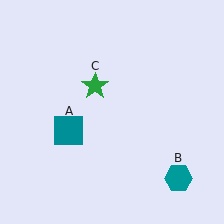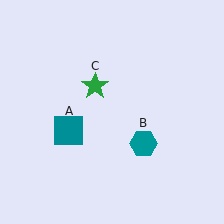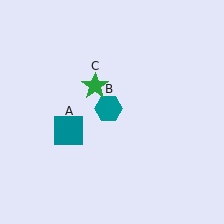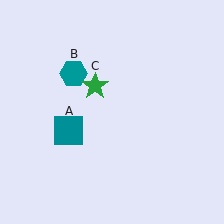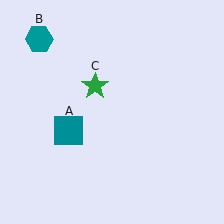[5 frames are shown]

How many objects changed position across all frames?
1 object changed position: teal hexagon (object B).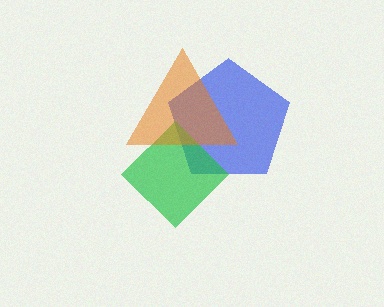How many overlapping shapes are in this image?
There are 3 overlapping shapes in the image.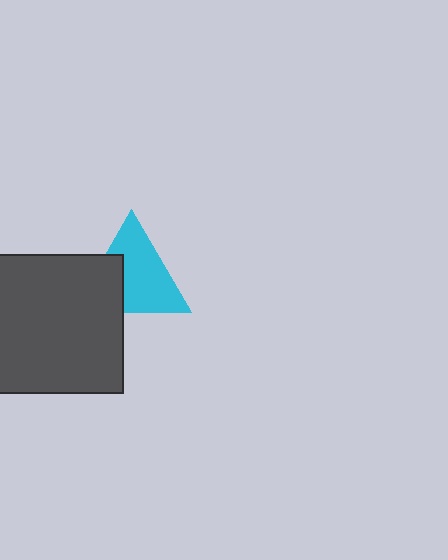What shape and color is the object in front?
The object in front is a dark gray rectangle.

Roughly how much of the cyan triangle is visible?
Most of it is visible (roughly 67%).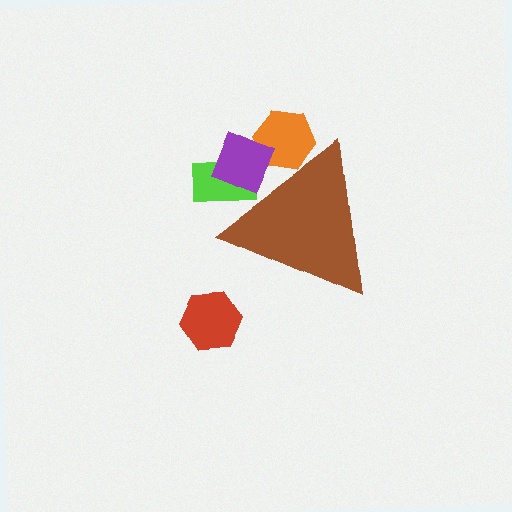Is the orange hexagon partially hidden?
Yes, the orange hexagon is partially hidden behind the brown triangle.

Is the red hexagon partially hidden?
No, the red hexagon is fully visible.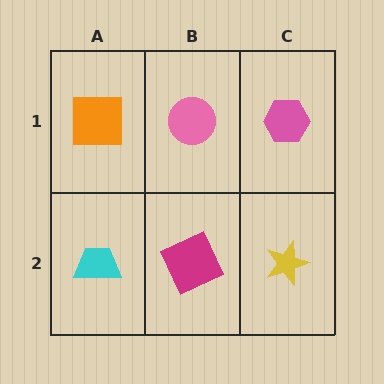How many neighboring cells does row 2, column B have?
3.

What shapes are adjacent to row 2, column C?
A pink hexagon (row 1, column C), a magenta square (row 2, column B).